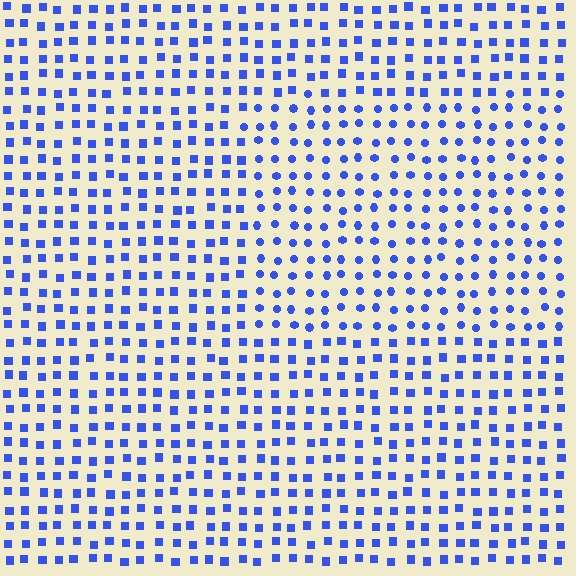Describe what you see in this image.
The image is filled with small blue elements arranged in a uniform grid. A rectangle-shaped region contains circles, while the surrounding area contains squares. The boundary is defined purely by the change in element shape.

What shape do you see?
I see a rectangle.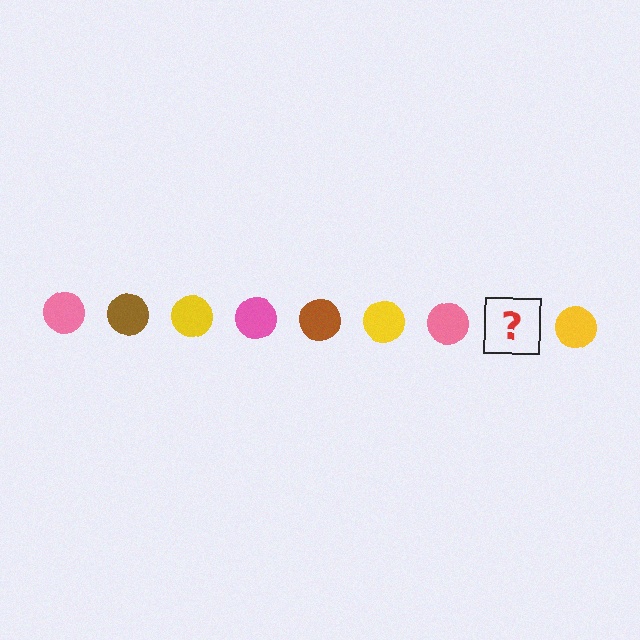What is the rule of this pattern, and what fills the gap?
The rule is that the pattern cycles through pink, brown, yellow circles. The gap should be filled with a brown circle.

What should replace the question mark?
The question mark should be replaced with a brown circle.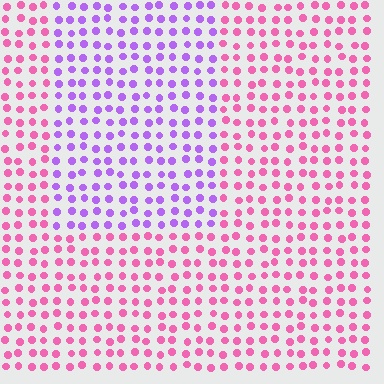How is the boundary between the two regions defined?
The boundary is defined purely by a slight shift in hue (about 53 degrees). Spacing, size, and orientation are identical on both sides.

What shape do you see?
I see a rectangle.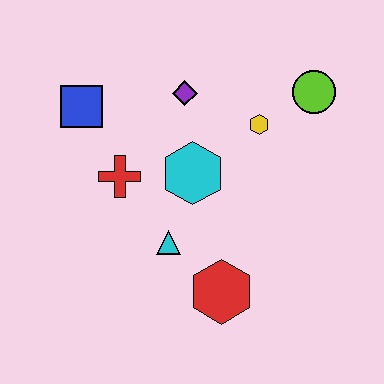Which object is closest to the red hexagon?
The cyan triangle is closest to the red hexagon.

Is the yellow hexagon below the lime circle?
Yes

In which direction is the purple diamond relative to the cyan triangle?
The purple diamond is above the cyan triangle.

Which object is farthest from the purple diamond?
The red hexagon is farthest from the purple diamond.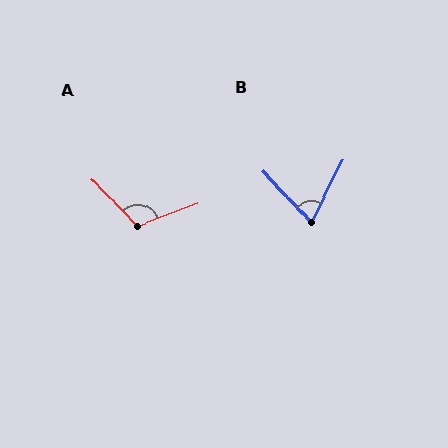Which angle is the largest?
A, at approximately 113 degrees.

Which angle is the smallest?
B, at approximately 69 degrees.